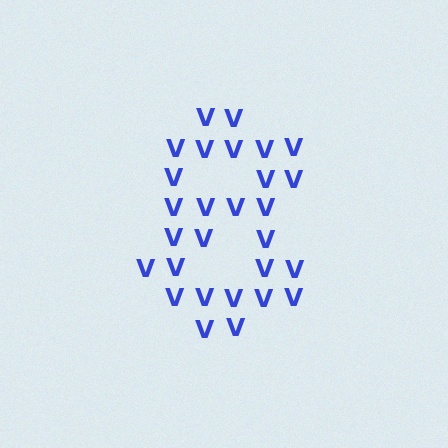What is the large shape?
The large shape is the digit 8.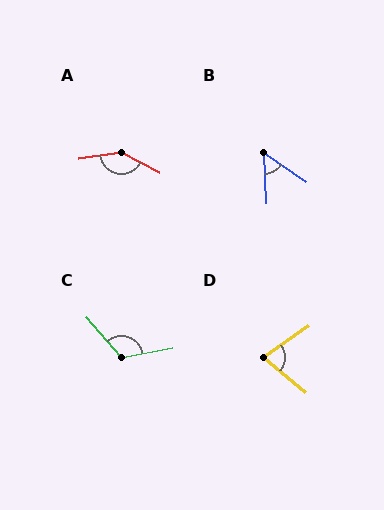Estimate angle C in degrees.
Approximately 120 degrees.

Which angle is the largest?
A, at approximately 145 degrees.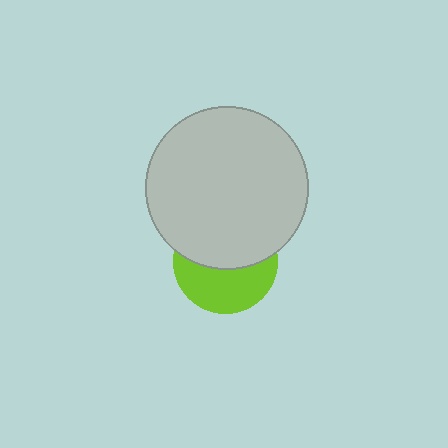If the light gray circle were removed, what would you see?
You would see the complete lime circle.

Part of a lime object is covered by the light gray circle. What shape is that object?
It is a circle.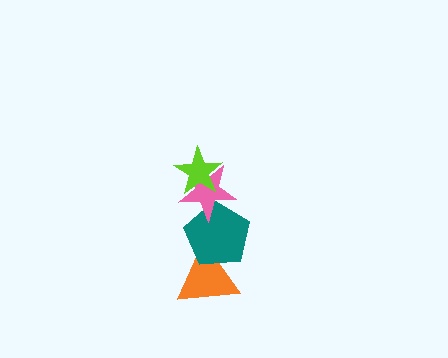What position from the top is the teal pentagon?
The teal pentagon is 3rd from the top.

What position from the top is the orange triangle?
The orange triangle is 4th from the top.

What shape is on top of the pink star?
The lime star is on top of the pink star.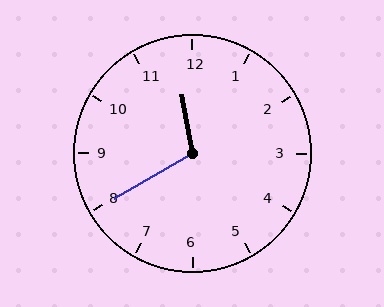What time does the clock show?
11:40.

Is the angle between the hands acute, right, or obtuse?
It is obtuse.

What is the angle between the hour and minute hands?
Approximately 110 degrees.